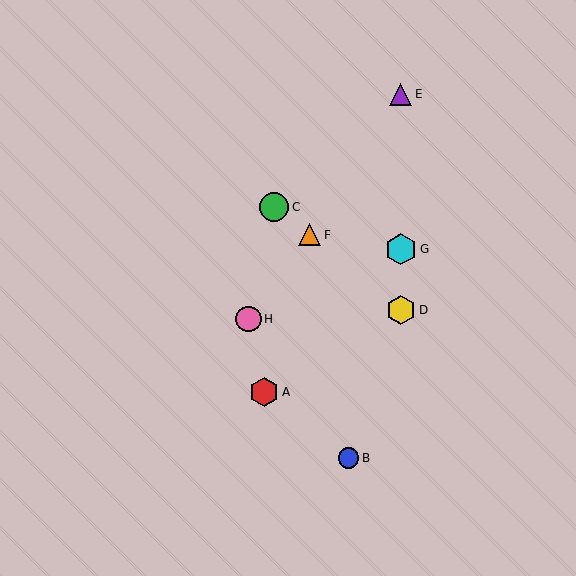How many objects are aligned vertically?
3 objects (D, E, G) are aligned vertically.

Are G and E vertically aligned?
Yes, both are at x≈401.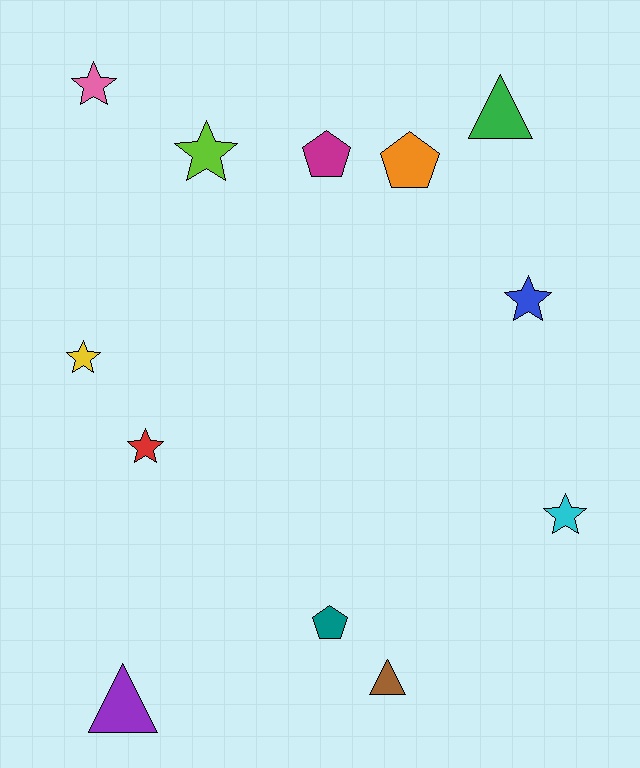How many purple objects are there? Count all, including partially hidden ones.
There is 1 purple object.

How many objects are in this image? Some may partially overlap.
There are 12 objects.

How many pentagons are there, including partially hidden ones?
There are 3 pentagons.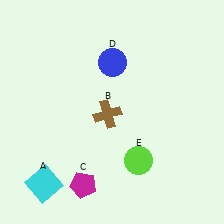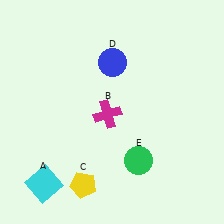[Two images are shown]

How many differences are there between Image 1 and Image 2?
There are 3 differences between the two images.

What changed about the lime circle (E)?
In Image 1, E is lime. In Image 2, it changed to green.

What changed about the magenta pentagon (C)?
In Image 1, C is magenta. In Image 2, it changed to yellow.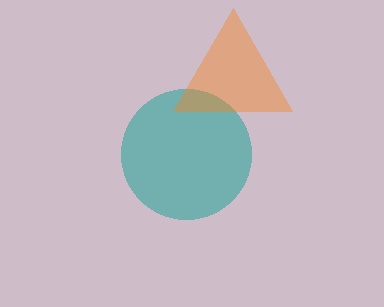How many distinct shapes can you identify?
There are 2 distinct shapes: a teal circle, an orange triangle.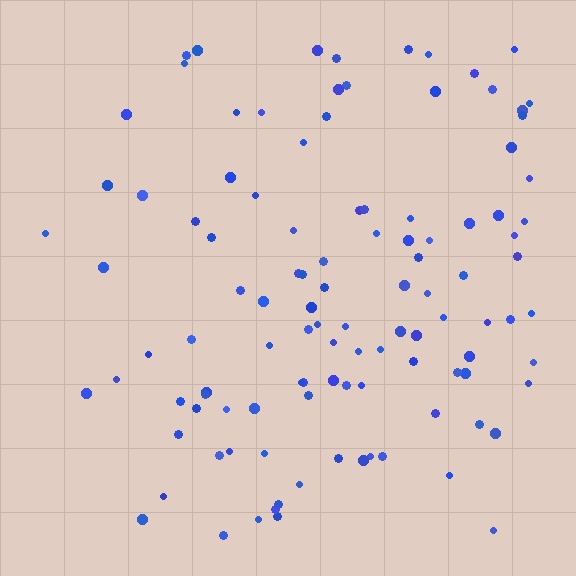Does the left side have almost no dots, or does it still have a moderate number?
Still a moderate number, just noticeably fewer than the right.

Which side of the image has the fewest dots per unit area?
The left.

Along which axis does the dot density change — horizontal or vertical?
Horizontal.